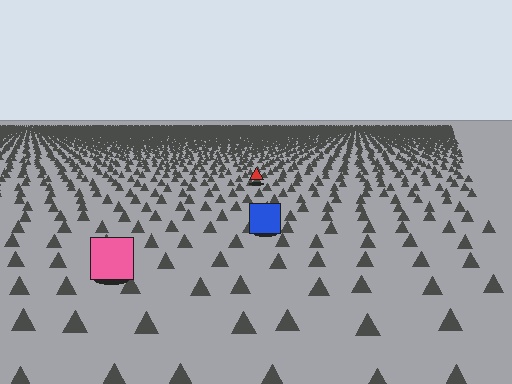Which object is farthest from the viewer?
The red triangle is farthest from the viewer. It appears smaller and the ground texture around it is denser.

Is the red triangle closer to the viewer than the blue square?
No. The blue square is closer — you can tell from the texture gradient: the ground texture is coarser near it.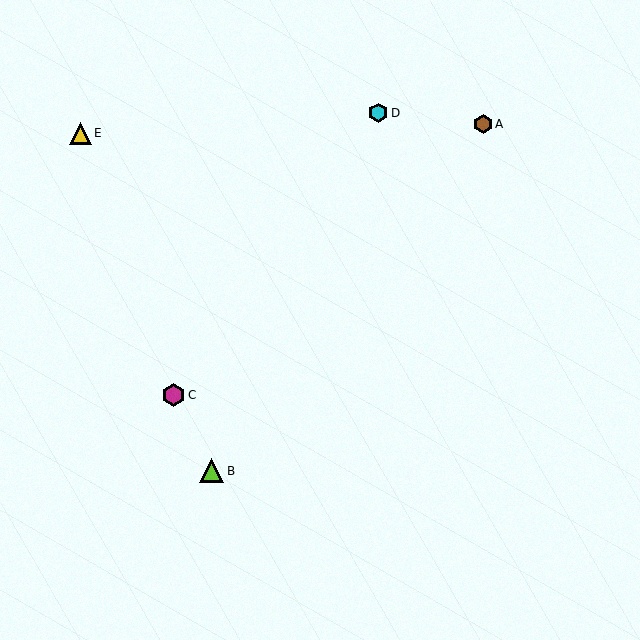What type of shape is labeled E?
Shape E is a yellow triangle.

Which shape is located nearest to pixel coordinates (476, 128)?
The brown hexagon (labeled A) at (483, 124) is nearest to that location.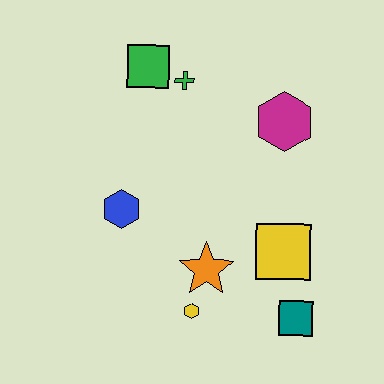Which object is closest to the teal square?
The yellow square is closest to the teal square.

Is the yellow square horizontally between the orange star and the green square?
No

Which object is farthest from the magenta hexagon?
The yellow hexagon is farthest from the magenta hexagon.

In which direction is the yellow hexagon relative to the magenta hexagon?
The yellow hexagon is below the magenta hexagon.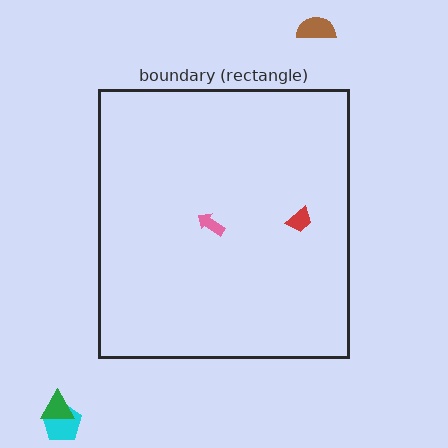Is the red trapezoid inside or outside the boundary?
Inside.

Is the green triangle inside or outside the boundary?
Outside.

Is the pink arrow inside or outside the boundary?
Inside.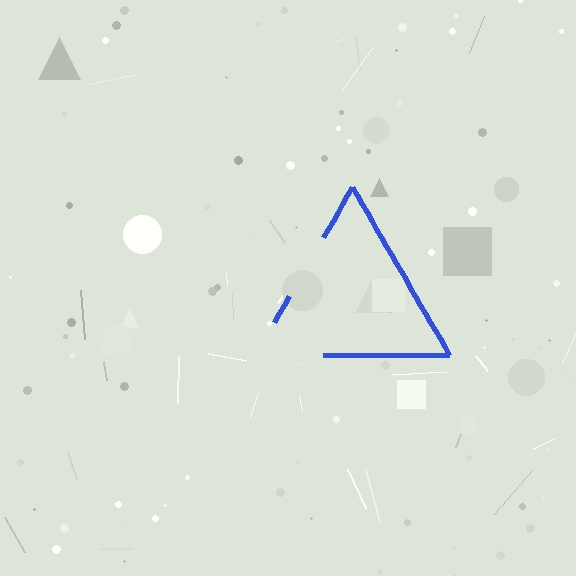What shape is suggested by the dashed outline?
The dashed outline suggests a triangle.